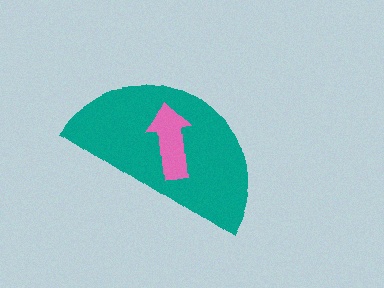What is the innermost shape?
The pink arrow.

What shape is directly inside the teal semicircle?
The pink arrow.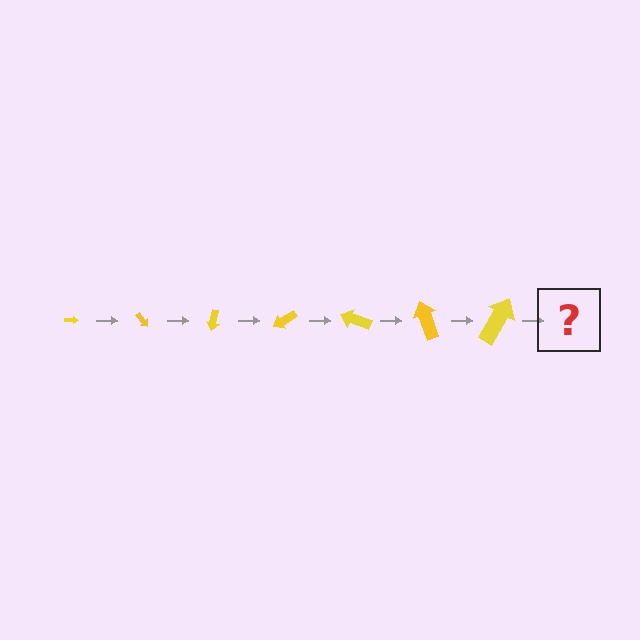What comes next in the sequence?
The next element should be an arrow, larger than the previous one and rotated 350 degrees from the start.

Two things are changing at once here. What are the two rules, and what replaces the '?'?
The two rules are that the arrow grows larger each step and it rotates 50 degrees each step. The '?' should be an arrow, larger than the previous one and rotated 350 degrees from the start.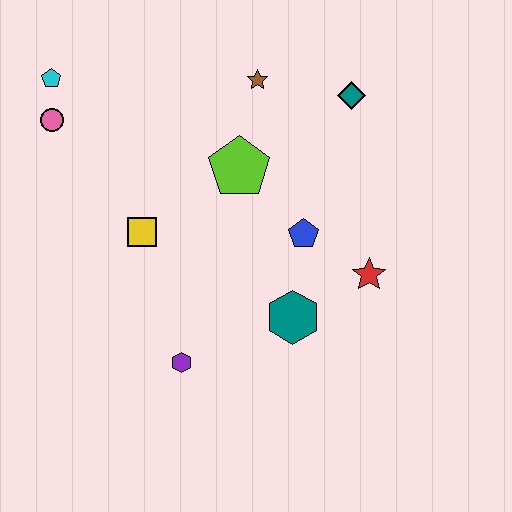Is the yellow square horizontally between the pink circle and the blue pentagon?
Yes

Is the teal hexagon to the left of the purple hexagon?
No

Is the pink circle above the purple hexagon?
Yes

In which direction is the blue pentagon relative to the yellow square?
The blue pentagon is to the right of the yellow square.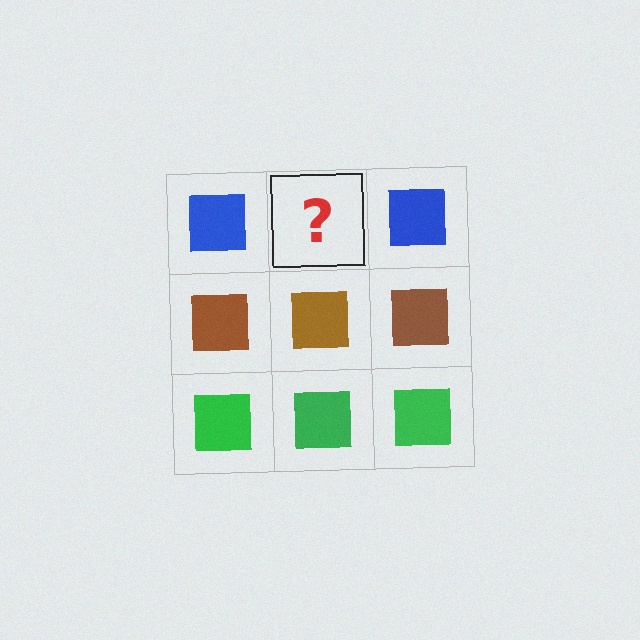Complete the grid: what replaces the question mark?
The question mark should be replaced with a blue square.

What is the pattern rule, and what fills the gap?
The rule is that each row has a consistent color. The gap should be filled with a blue square.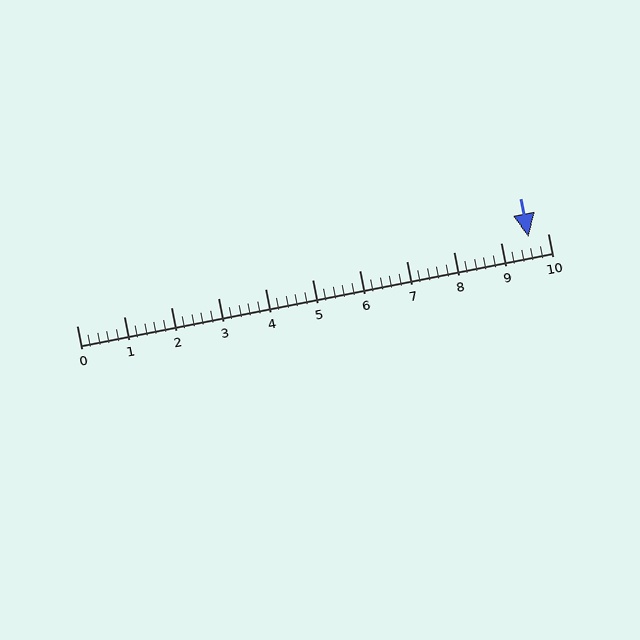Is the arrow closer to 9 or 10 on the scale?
The arrow is closer to 10.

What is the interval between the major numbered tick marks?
The major tick marks are spaced 1 units apart.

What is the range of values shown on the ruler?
The ruler shows values from 0 to 10.